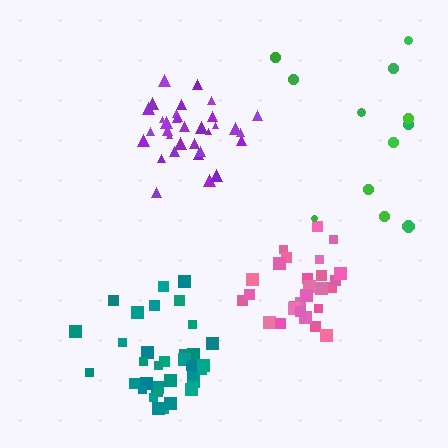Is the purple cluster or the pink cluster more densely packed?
Purple.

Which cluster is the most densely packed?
Purple.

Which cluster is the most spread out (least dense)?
Green.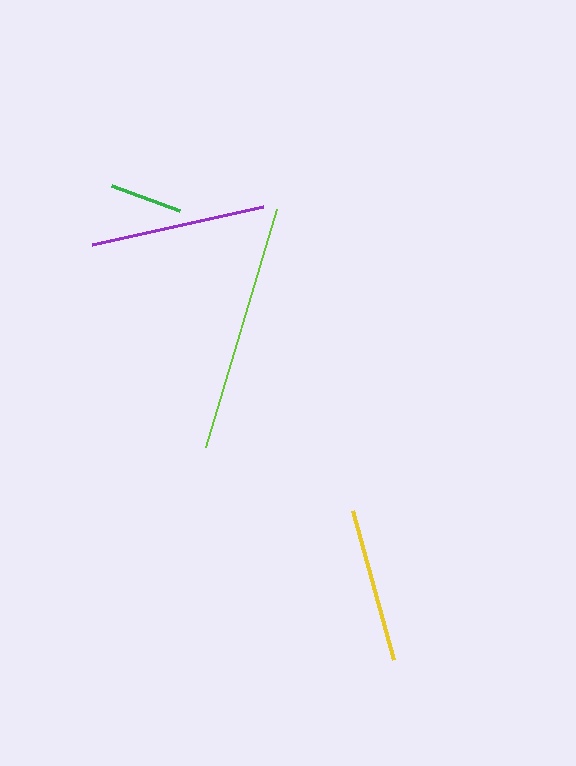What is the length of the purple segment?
The purple segment is approximately 175 pixels long.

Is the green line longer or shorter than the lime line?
The lime line is longer than the green line.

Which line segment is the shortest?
The green line is the shortest at approximately 72 pixels.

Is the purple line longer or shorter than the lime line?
The lime line is longer than the purple line.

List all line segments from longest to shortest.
From longest to shortest: lime, purple, yellow, green.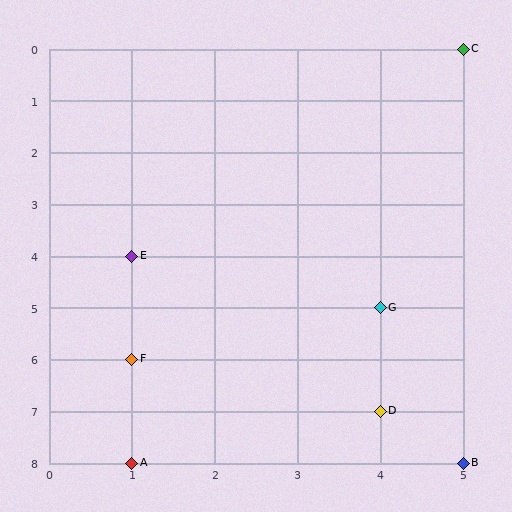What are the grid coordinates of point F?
Point F is at grid coordinates (1, 6).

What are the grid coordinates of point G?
Point G is at grid coordinates (4, 5).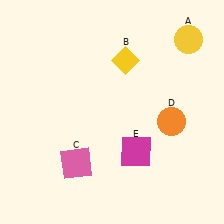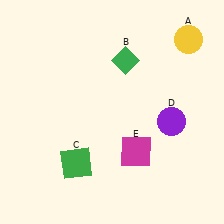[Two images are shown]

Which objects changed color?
B changed from yellow to green. C changed from pink to green. D changed from orange to purple.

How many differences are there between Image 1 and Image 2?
There are 3 differences between the two images.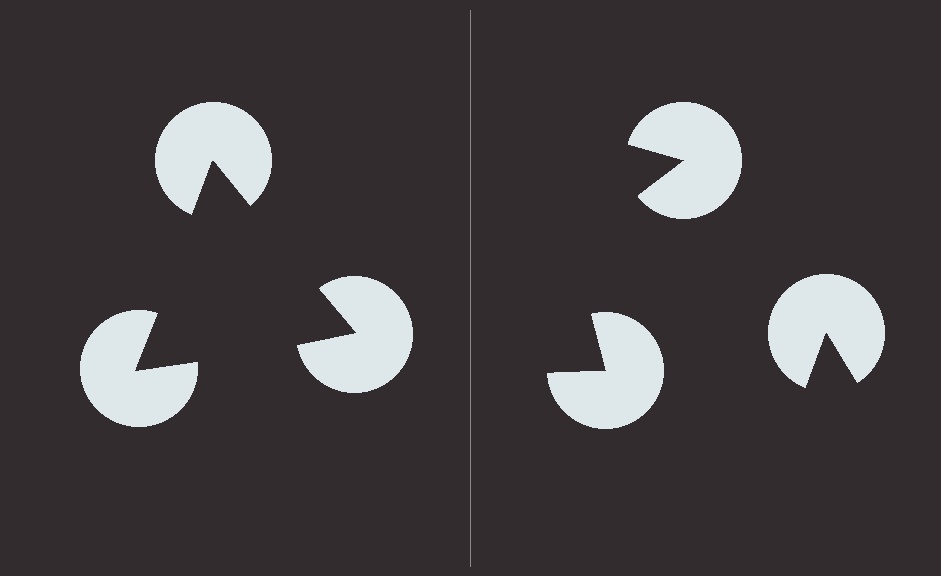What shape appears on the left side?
An illusory triangle.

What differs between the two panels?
The pac-man discs are positioned identically on both sides; only the wedge orientations differ. On the left they align to a triangle; on the right they are misaligned.